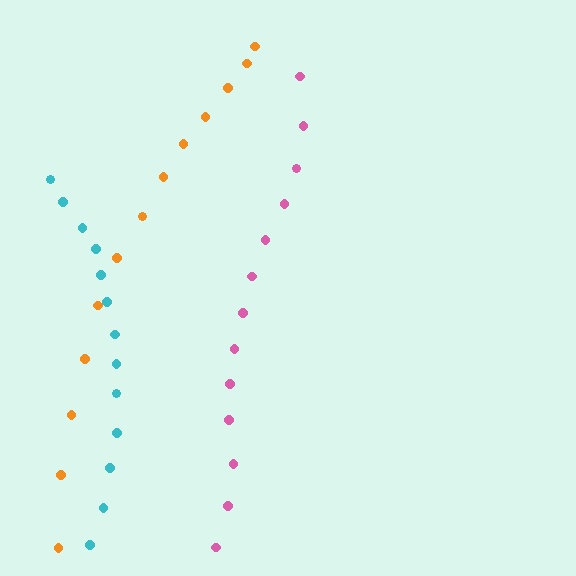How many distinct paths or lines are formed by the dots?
There are 3 distinct paths.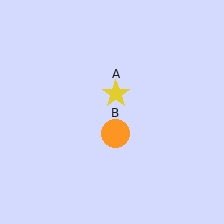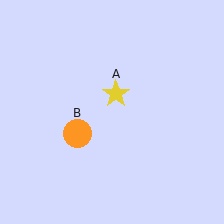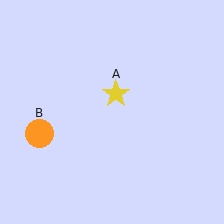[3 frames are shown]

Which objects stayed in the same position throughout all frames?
Yellow star (object A) remained stationary.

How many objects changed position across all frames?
1 object changed position: orange circle (object B).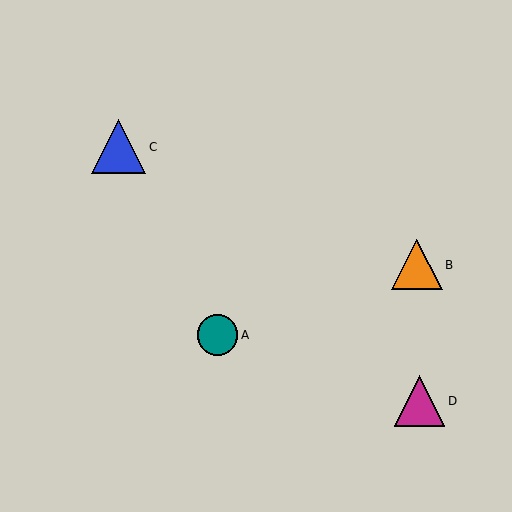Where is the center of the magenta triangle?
The center of the magenta triangle is at (420, 401).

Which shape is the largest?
The blue triangle (labeled C) is the largest.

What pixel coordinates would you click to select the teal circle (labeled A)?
Click at (217, 335) to select the teal circle A.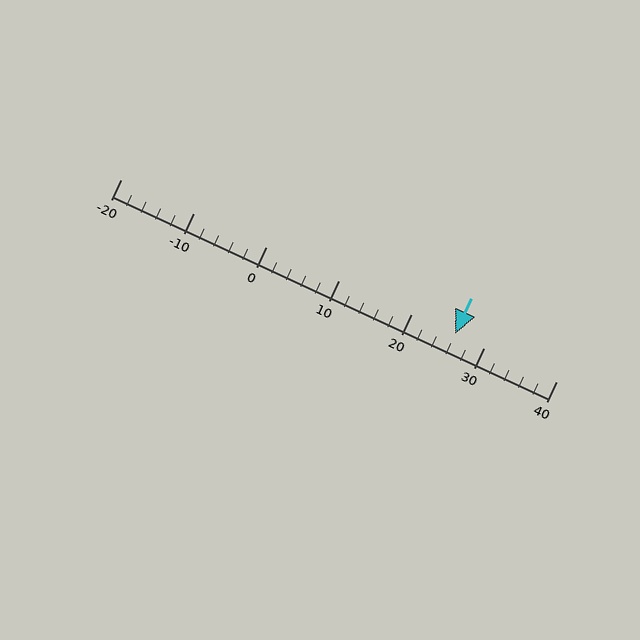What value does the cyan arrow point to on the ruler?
The cyan arrow points to approximately 26.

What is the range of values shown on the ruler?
The ruler shows values from -20 to 40.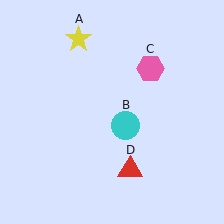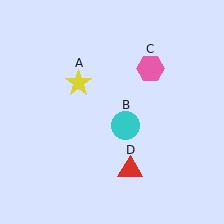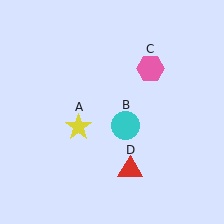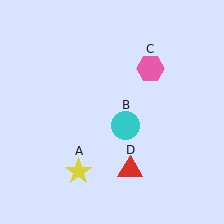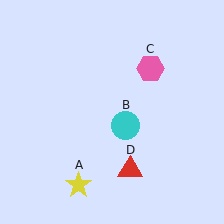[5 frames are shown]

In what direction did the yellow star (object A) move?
The yellow star (object A) moved down.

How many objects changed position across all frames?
1 object changed position: yellow star (object A).